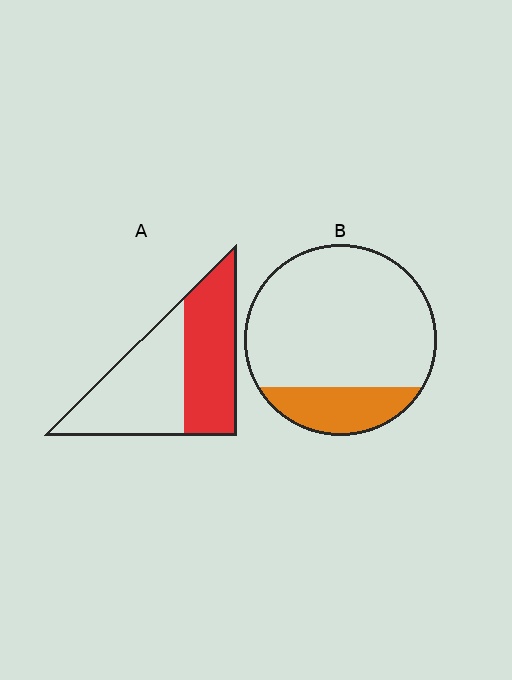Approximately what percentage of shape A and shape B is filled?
A is approximately 45% and B is approximately 20%.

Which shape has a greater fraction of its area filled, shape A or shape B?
Shape A.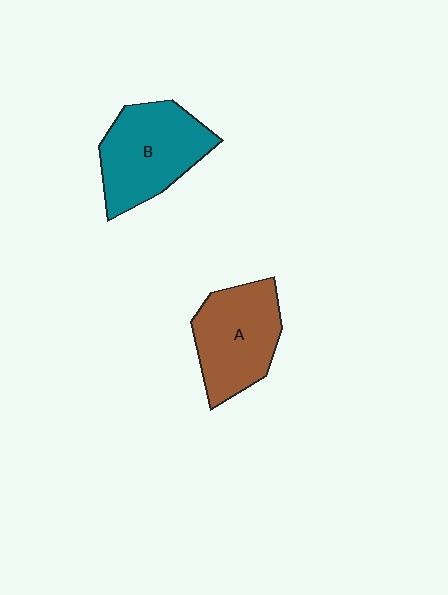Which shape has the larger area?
Shape B (teal).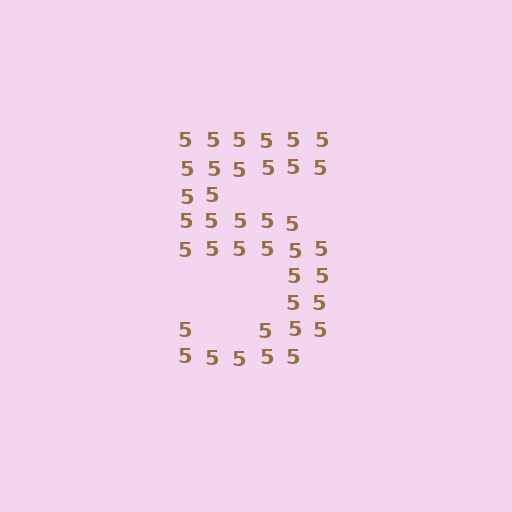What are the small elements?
The small elements are digit 5's.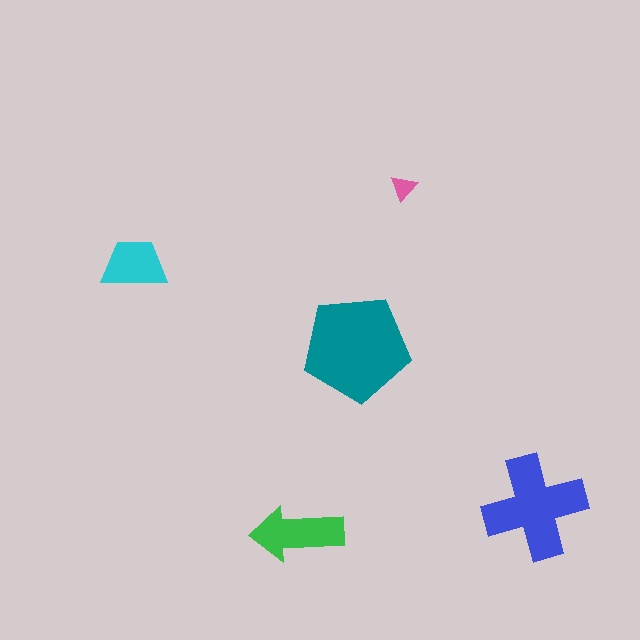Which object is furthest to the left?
The cyan trapezoid is leftmost.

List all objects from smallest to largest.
The pink triangle, the cyan trapezoid, the green arrow, the blue cross, the teal pentagon.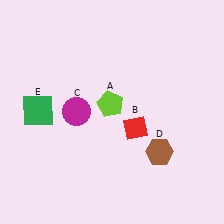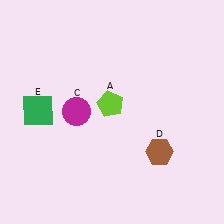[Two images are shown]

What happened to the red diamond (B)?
The red diamond (B) was removed in Image 2. It was in the bottom-right area of Image 1.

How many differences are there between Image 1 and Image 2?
There is 1 difference between the two images.